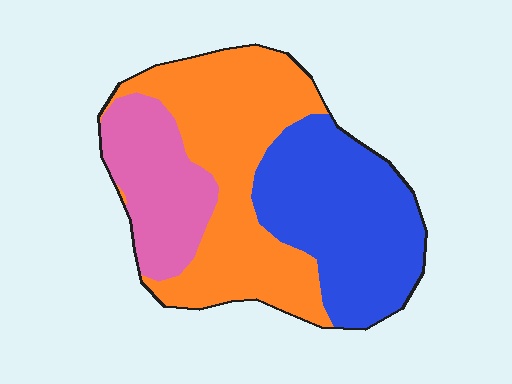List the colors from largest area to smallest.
From largest to smallest: orange, blue, pink.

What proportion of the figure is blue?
Blue takes up about three eighths (3/8) of the figure.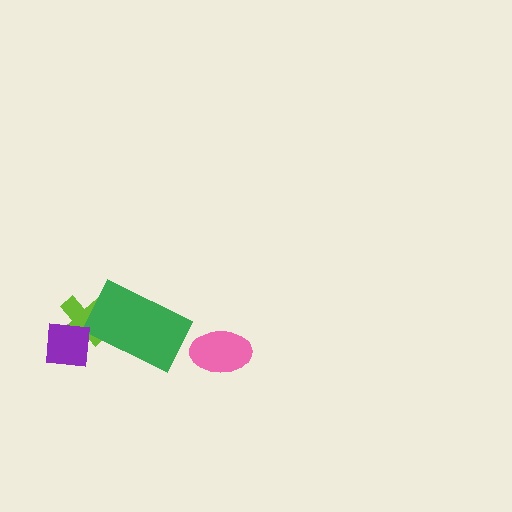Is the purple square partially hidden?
No, no other shape covers it.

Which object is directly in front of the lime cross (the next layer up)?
The green rectangle is directly in front of the lime cross.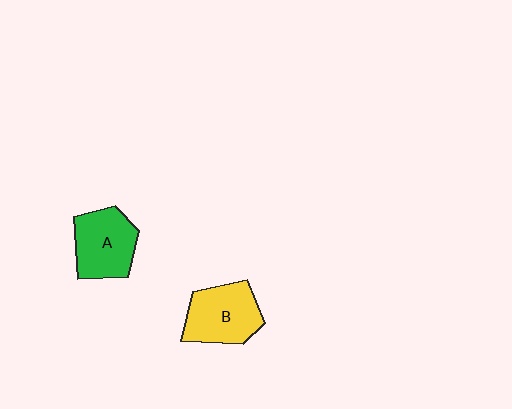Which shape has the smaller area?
Shape A (green).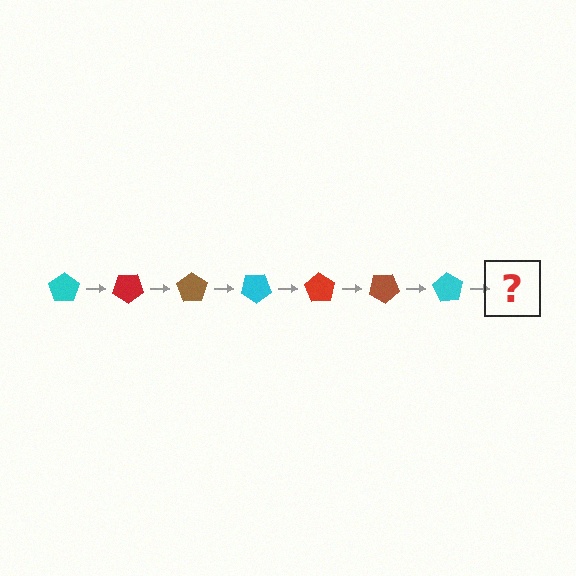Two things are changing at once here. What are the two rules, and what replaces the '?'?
The two rules are that it rotates 35 degrees each step and the color cycles through cyan, red, and brown. The '?' should be a red pentagon, rotated 245 degrees from the start.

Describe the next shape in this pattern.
It should be a red pentagon, rotated 245 degrees from the start.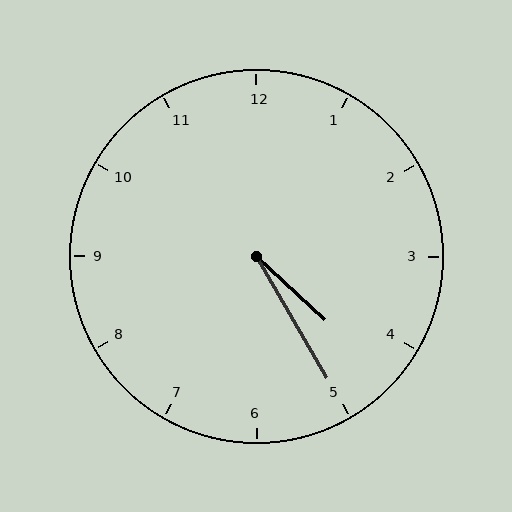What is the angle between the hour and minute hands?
Approximately 18 degrees.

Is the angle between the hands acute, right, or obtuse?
It is acute.